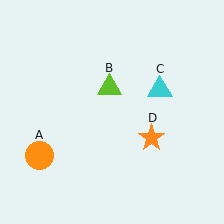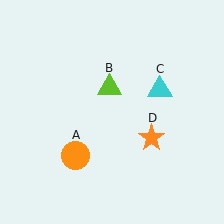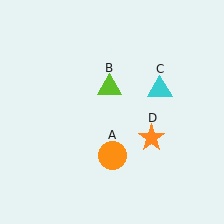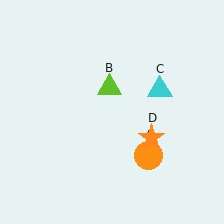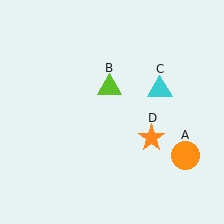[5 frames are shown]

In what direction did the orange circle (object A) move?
The orange circle (object A) moved right.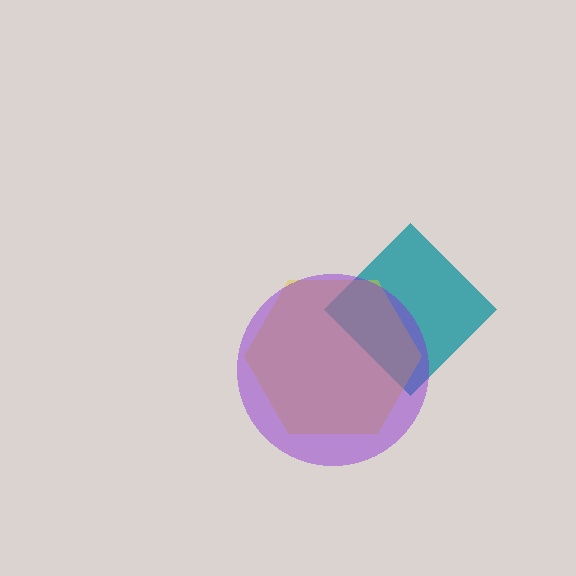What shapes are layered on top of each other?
The layered shapes are: a teal diamond, a yellow hexagon, a purple circle.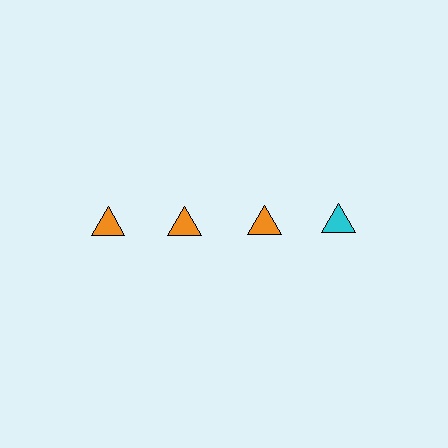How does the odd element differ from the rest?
It has a different color: cyan instead of orange.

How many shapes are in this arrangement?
There are 4 shapes arranged in a grid pattern.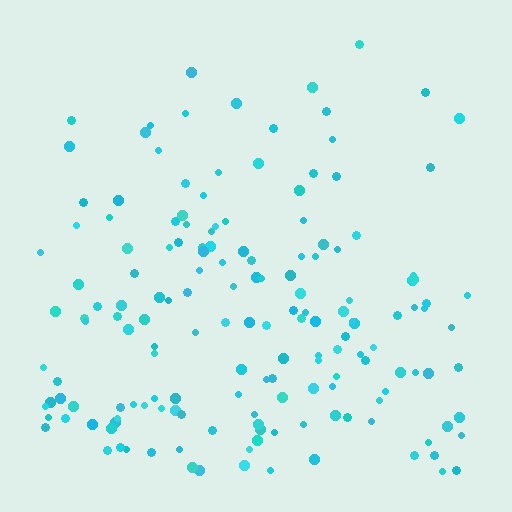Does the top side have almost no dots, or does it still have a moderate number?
Still a moderate number, just noticeably fewer than the bottom.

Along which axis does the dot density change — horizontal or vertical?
Vertical.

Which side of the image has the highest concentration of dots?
The bottom.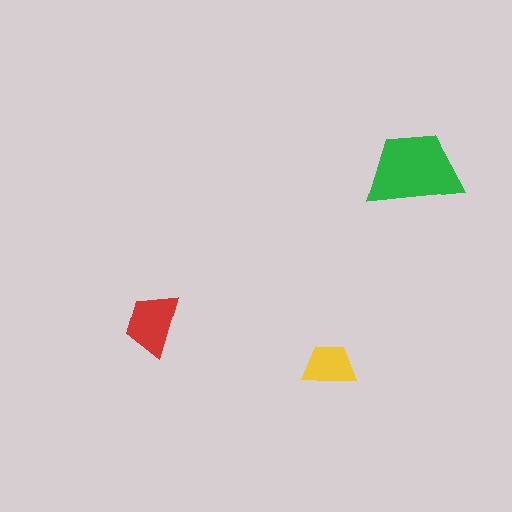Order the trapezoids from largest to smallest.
the green one, the red one, the yellow one.